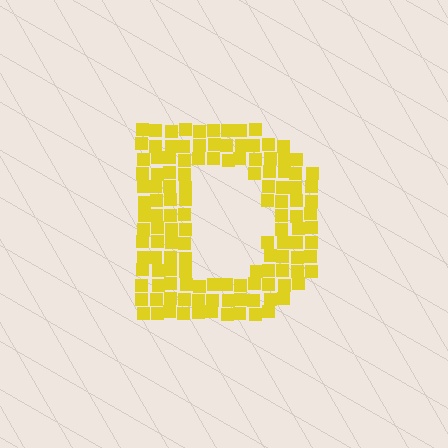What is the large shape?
The large shape is the letter D.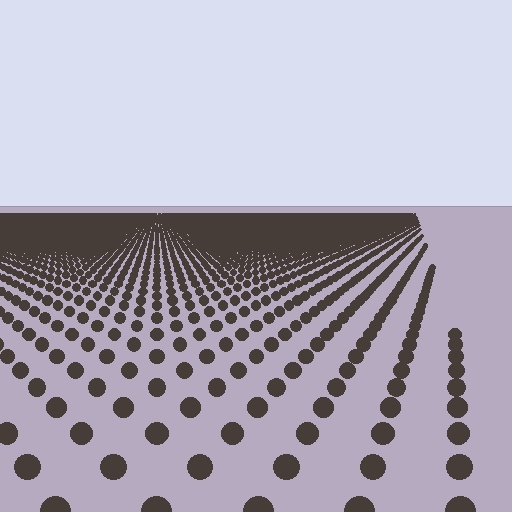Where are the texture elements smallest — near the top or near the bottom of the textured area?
Near the top.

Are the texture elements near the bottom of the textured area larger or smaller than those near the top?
Larger. Near the bottom, elements are closer to the viewer and appear at a bigger on-screen size.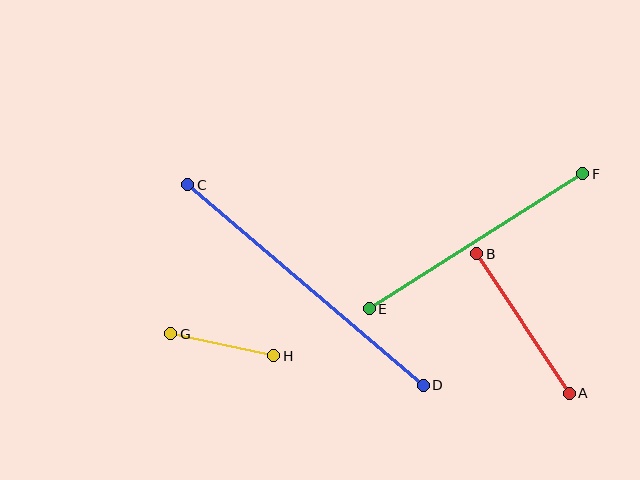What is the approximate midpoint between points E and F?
The midpoint is at approximately (476, 241) pixels.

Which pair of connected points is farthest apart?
Points C and D are farthest apart.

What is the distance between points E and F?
The distance is approximately 252 pixels.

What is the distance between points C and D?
The distance is approximately 309 pixels.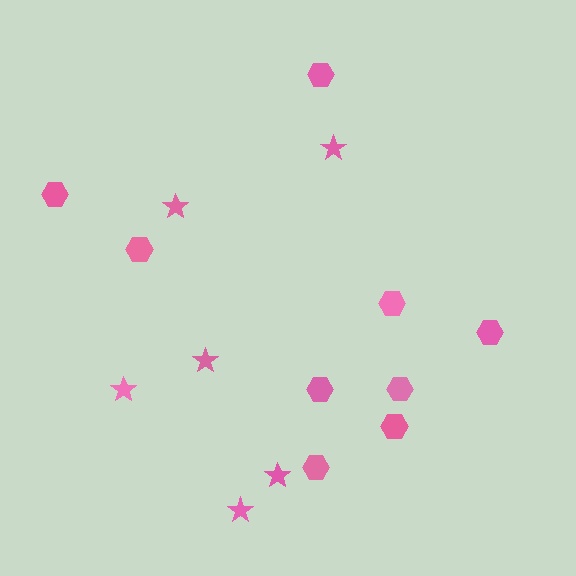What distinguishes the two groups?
There are 2 groups: one group of stars (6) and one group of hexagons (9).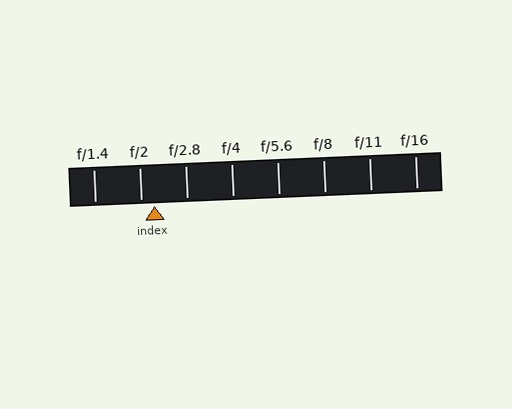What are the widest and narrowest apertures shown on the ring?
The widest aperture shown is f/1.4 and the narrowest is f/16.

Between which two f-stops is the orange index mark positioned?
The index mark is between f/2 and f/2.8.